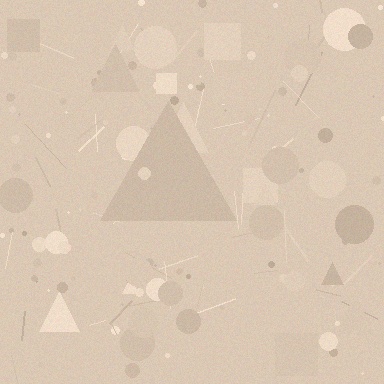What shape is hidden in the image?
A triangle is hidden in the image.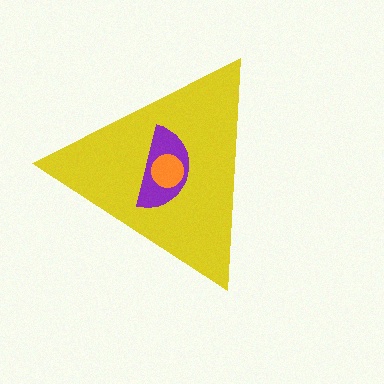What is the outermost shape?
The yellow triangle.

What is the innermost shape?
The orange circle.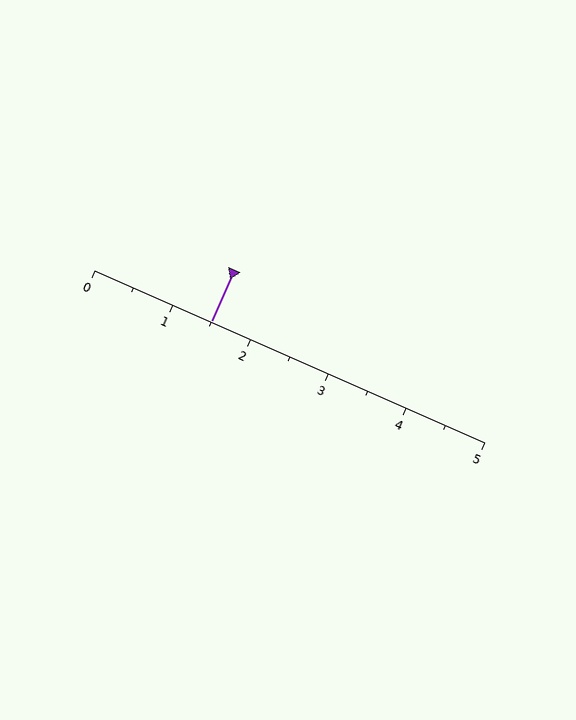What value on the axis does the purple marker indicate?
The marker indicates approximately 1.5.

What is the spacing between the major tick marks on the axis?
The major ticks are spaced 1 apart.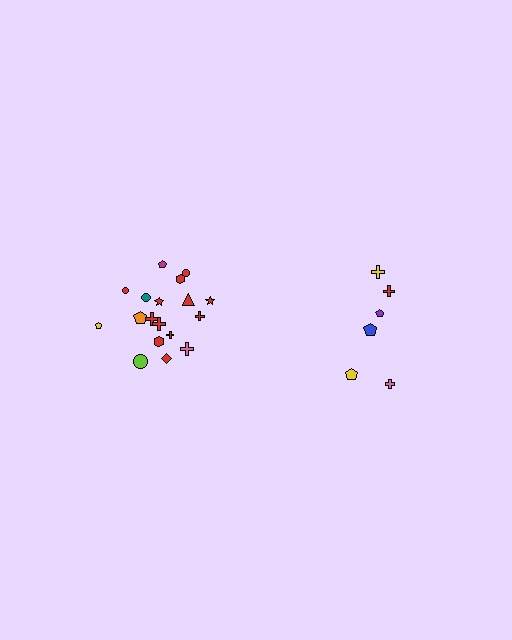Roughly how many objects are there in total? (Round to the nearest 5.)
Roughly 25 objects in total.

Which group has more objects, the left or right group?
The left group.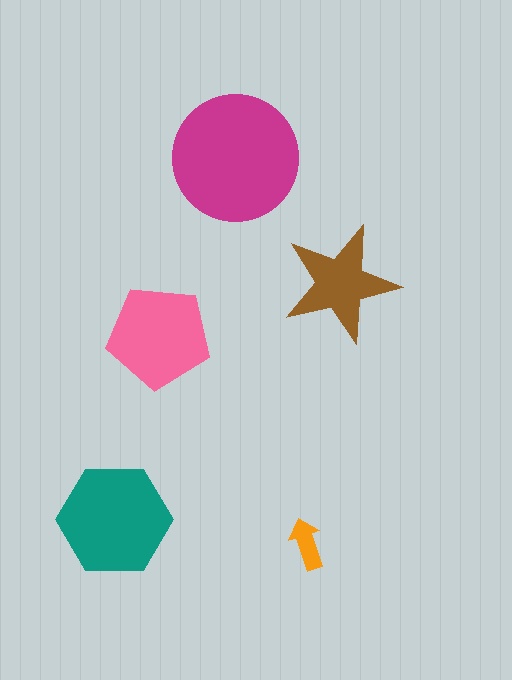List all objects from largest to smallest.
The magenta circle, the teal hexagon, the pink pentagon, the brown star, the orange arrow.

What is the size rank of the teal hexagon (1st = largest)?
2nd.